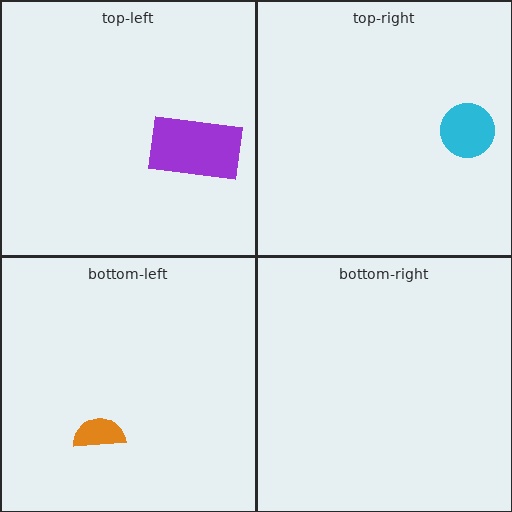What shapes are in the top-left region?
The purple rectangle.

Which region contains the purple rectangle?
The top-left region.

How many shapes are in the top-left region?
1.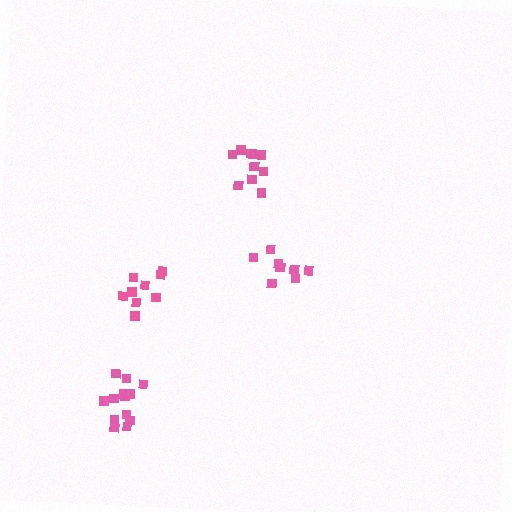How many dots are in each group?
Group 1: 8 dots, Group 2: 10 dots, Group 3: 13 dots, Group 4: 9 dots (40 total).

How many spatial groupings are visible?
There are 4 spatial groupings.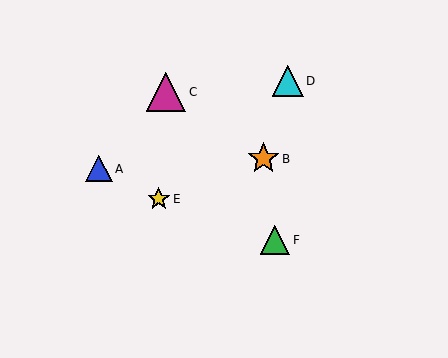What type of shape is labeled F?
Shape F is a green triangle.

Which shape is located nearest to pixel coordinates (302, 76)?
The cyan triangle (labeled D) at (288, 81) is nearest to that location.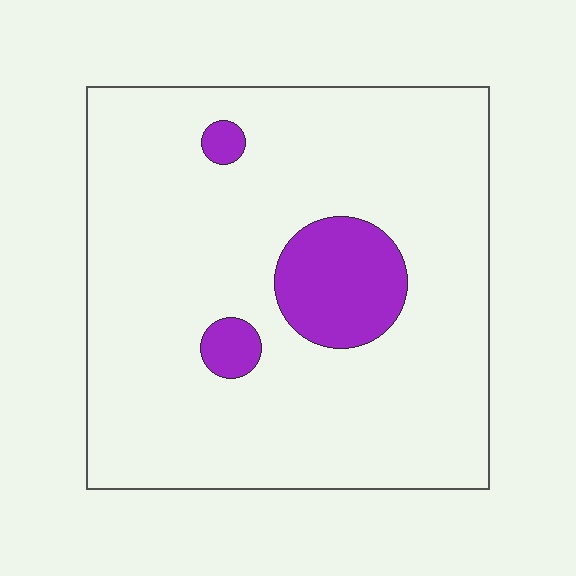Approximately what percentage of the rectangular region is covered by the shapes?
Approximately 10%.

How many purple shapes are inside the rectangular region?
3.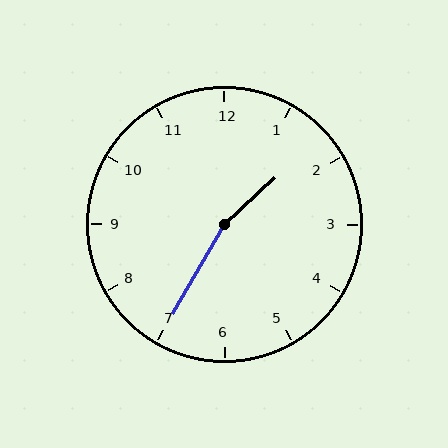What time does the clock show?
1:35.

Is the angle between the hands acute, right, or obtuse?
It is obtuse.